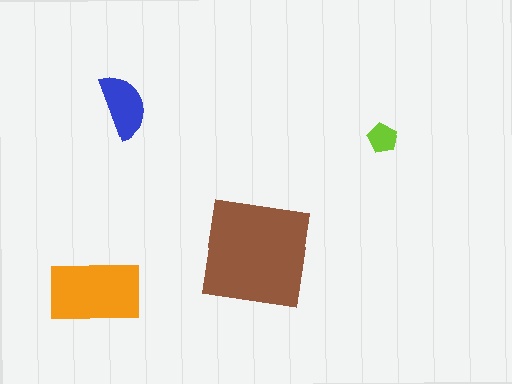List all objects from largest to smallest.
The brown square, the orange rectangle, the blue semicircle, the lime pentagon.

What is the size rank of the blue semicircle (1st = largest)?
3rd.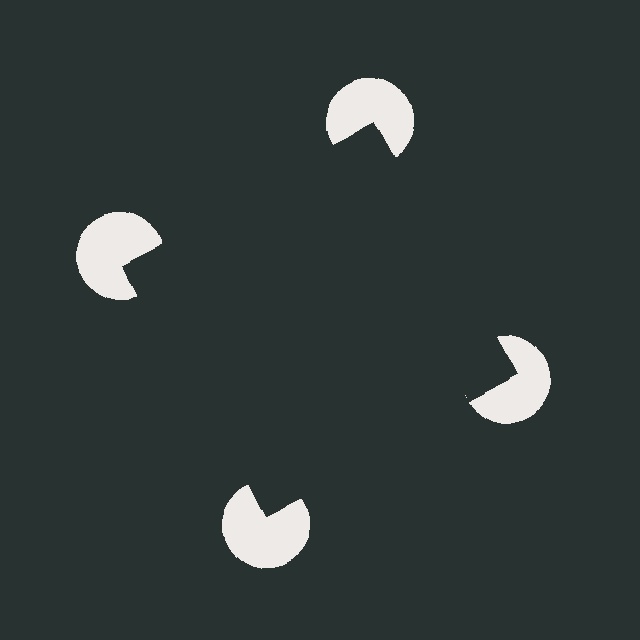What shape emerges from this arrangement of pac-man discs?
An illusory square — its edges are inferred from the aligned wedge cuts in the pac-man discs, not physically drawn.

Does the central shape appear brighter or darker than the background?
It typically appears slightly darker than the background, even though no actual brightness change is drawn.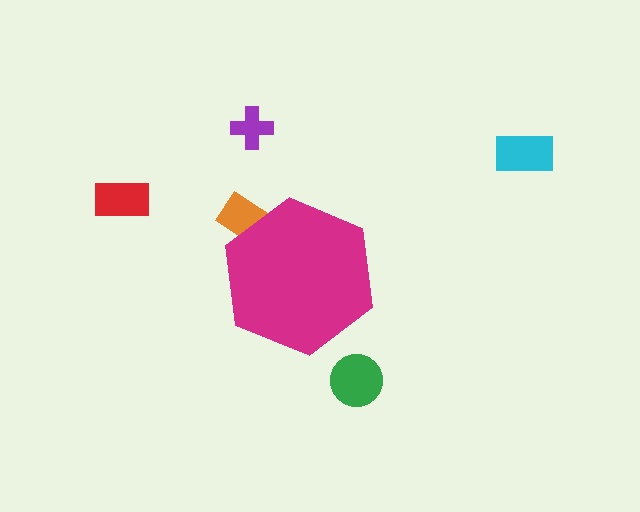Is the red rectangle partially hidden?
No, the red rectangle is fully visible.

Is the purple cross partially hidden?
No, the purple cross is fully visible.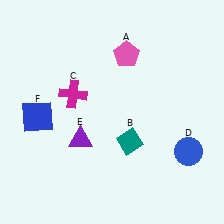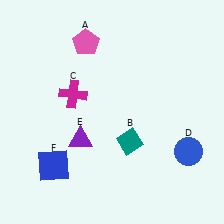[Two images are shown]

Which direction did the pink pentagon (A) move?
The pink pentagon (A) moved left.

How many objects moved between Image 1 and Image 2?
2 objects moved between the two images.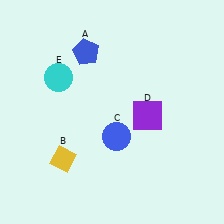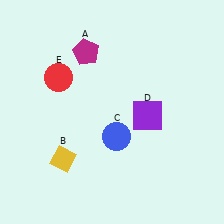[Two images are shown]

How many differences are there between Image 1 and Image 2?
There are 2 differences between the two images.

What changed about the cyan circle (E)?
In Image 1, E is cyan. In Image 2, it changed to red.